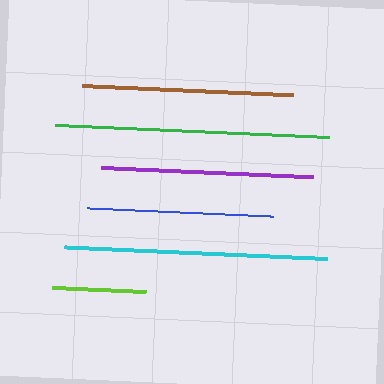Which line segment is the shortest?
The lime line is the shortest at approximately 94 pixels.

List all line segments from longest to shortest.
From longest to shortest: green, cyan, purple, brown, blue, lime.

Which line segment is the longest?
The green line is the longest at approximately 275 pixels.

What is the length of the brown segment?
The brown segment is approximately 211 pixels long.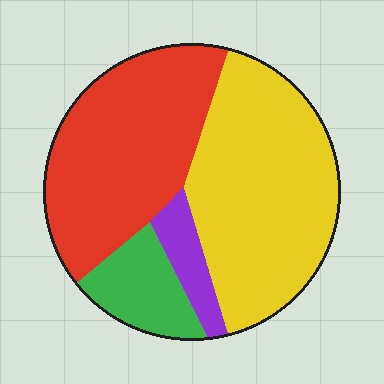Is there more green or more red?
Red.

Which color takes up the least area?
Purple, at roughly 5%.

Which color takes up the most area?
Yellow, at roughly 45%.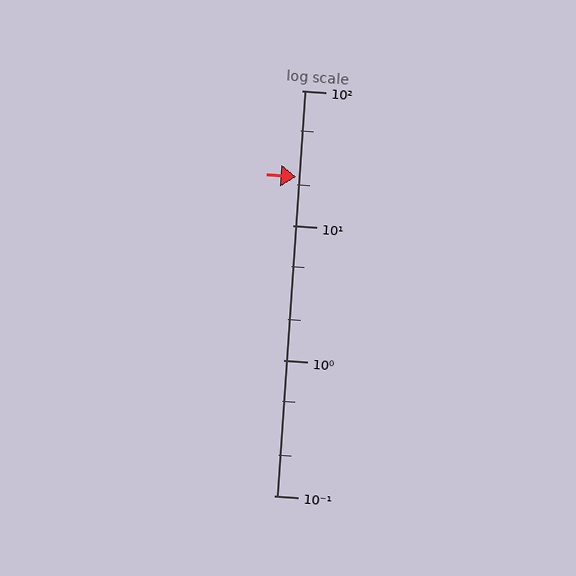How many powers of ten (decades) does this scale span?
The scale spans 3 decades, from 0.1 to 100.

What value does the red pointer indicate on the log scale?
The pointer indicates approximately 23.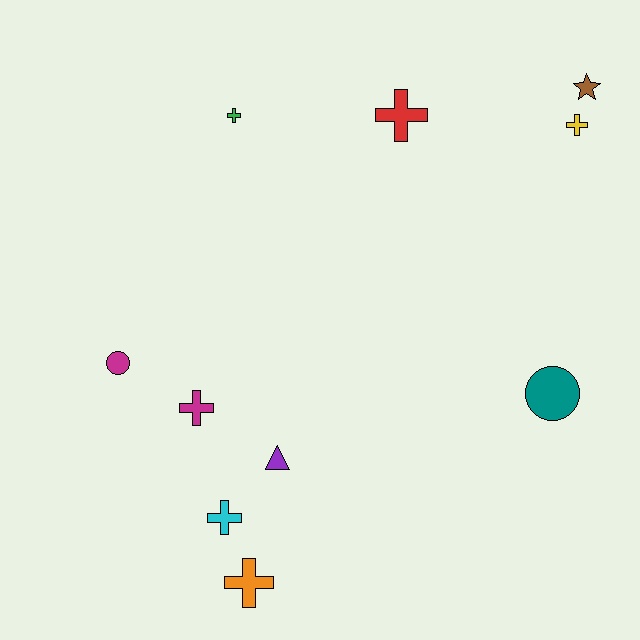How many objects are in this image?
There are 10 objects.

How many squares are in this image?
There are no squares.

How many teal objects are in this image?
There is 1 teal object.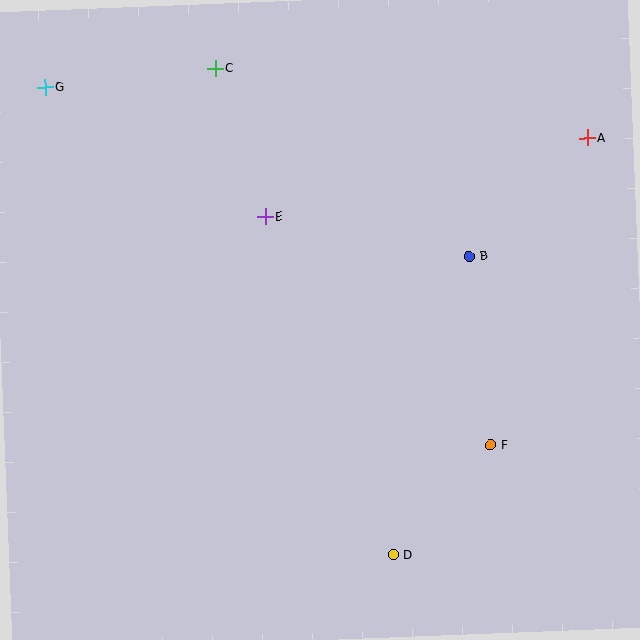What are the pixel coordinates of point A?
Point A is at (587, 138).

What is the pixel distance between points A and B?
The distance between A and B is 167 pixels.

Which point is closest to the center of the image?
Point E at (265, 217) is closest to the center.